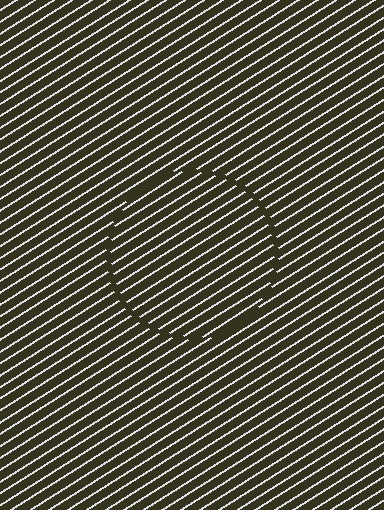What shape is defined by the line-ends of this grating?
An illusory circle. The interior of the shape contains the same grating, shifted by half a period — the contour is defined by the phase discontinuity where line-ends from the inner and outer gratings abut.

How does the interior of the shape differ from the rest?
The interior of the shape contains the same grating, shifted by half a period — the contour is defined by the phase discontinuity where line-ends from the inner and outer gratings abut.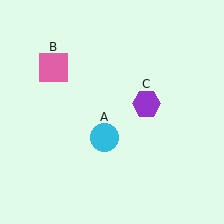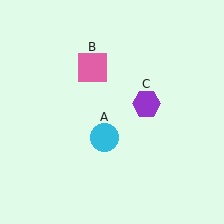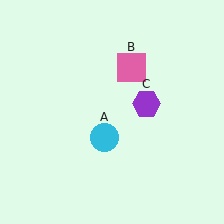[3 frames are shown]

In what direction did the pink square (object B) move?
The pink square (object B) moved right.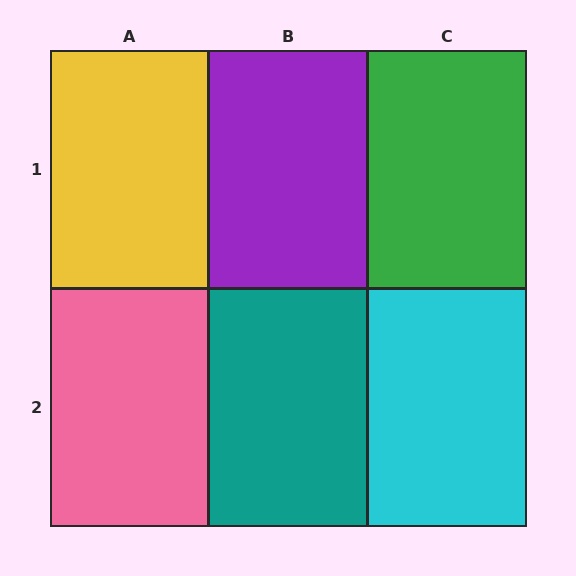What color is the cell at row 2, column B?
Teal.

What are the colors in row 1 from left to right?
Yellow, purple, green.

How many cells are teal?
1 cell is teal.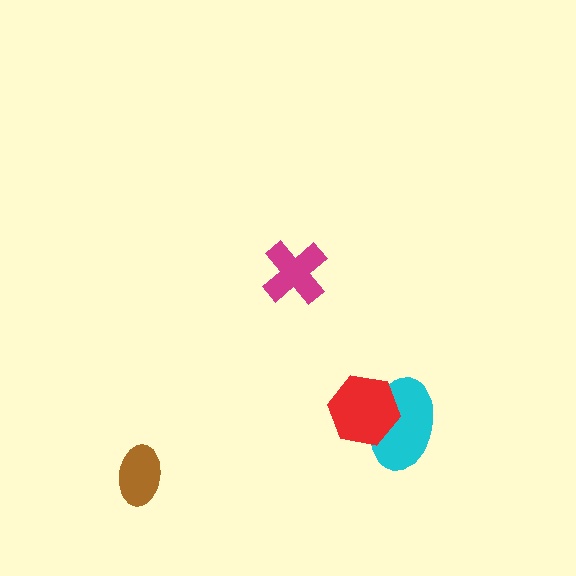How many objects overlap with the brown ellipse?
0 objects overlap with the brown ellipse.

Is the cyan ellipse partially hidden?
Yes, it is partially covered by another shape.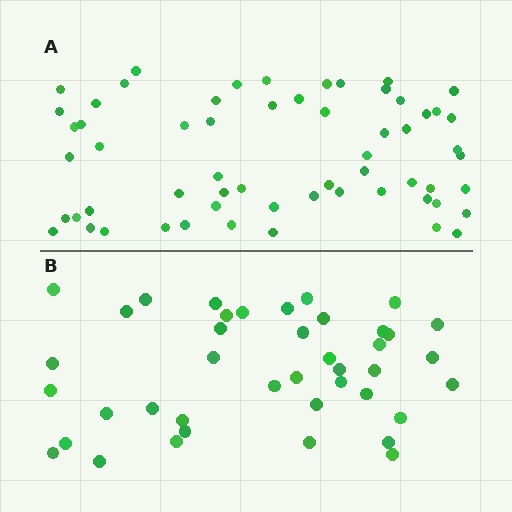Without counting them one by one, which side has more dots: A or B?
Region A (the top region) has more dots.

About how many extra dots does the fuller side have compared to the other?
Region A has approximately 20 more dots than region B.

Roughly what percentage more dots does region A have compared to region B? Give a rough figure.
About 45% more.